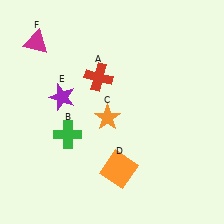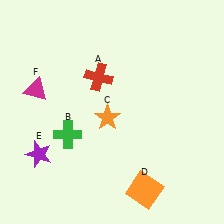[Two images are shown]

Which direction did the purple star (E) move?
The purple star (E) moved down.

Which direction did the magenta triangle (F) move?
The magenta triangle (F) moved down.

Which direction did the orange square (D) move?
The orange square (D) moved right.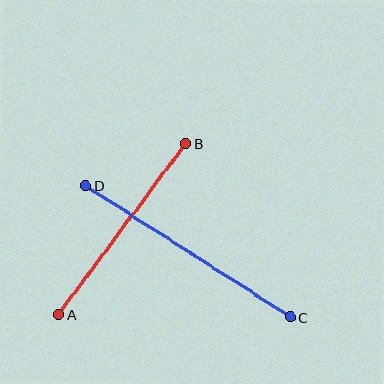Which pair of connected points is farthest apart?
Points C and D are farthest apart.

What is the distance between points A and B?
The distance is approximately 213 pixels.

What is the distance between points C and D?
The distance is approximately 243 pixels.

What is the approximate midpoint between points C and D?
The midpoint is at approximately (188, 251) pixels.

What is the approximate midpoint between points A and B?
The midpoint is at approximately (122, 229) pixels.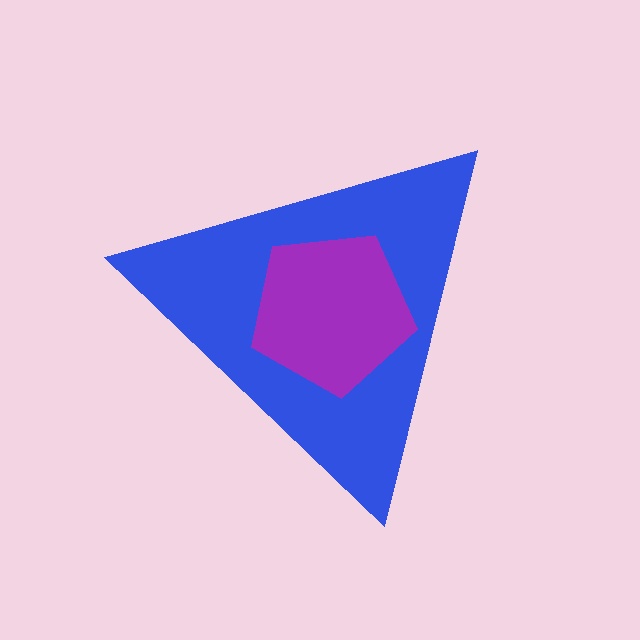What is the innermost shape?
The purple pentagon.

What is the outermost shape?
The blue triangle.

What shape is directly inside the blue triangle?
The purple pentagon.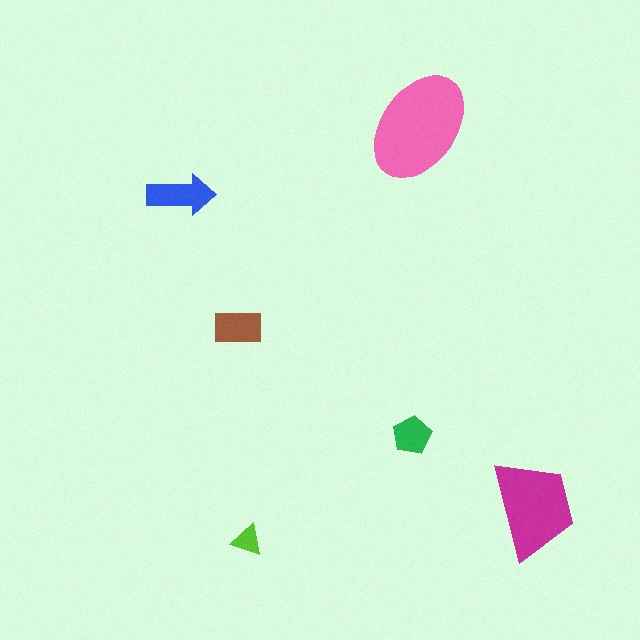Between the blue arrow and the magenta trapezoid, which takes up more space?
The magenta trapezoid.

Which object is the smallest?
The lime triangle.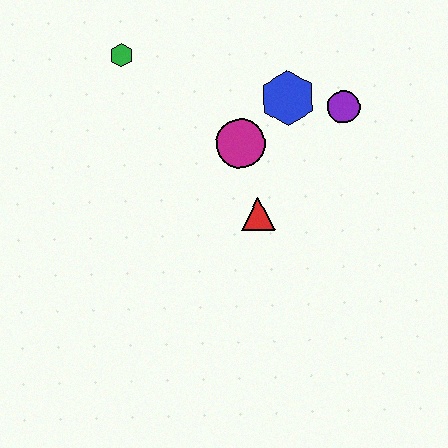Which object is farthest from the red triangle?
The green hexagon is farthest from the red triangle.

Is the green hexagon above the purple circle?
Yes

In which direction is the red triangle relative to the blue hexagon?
The red triangle is below the blue hexagon.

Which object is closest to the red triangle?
The magenta circle is closest to the red triangle.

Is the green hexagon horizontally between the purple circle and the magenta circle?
No